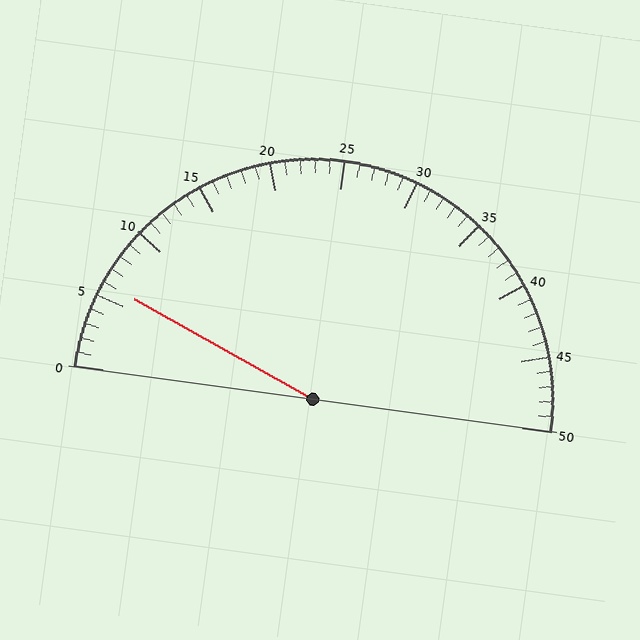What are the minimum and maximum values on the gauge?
The gauge ranges from 0 to 50.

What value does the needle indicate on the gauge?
The needle indicates approximately 6.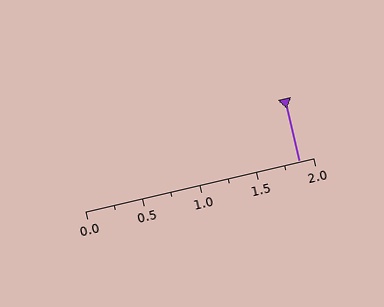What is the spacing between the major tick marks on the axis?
The major ticks are spaced 0.5 apart.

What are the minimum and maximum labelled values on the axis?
The axis runs from 0.0 to 2.0.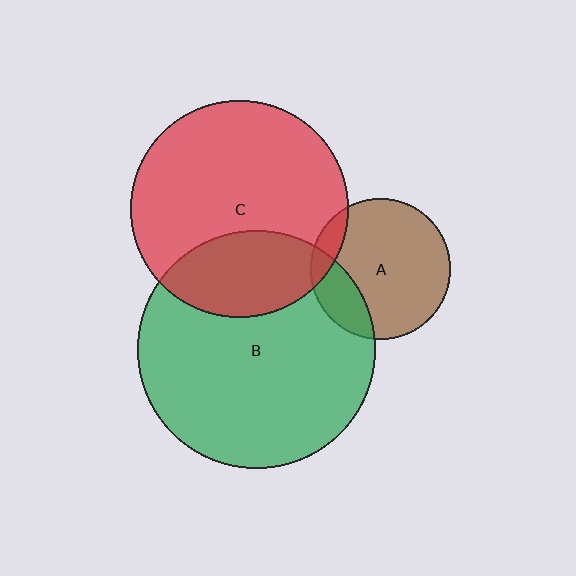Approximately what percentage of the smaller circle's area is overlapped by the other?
Approximately 20%.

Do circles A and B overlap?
Yes.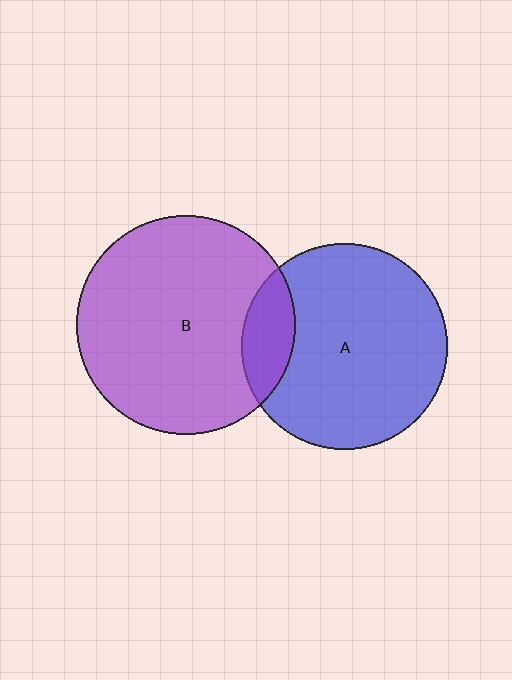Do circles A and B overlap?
Yes.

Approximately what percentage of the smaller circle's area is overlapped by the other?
Approximately 15%.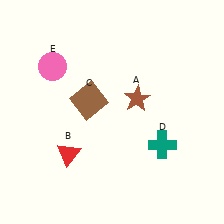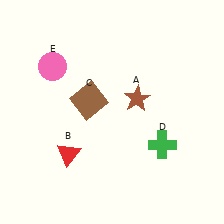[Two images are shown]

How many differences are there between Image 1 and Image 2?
There is 1 difference between the two images.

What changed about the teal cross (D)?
In Image 1, D is teal. In Image 2, it changed to green.